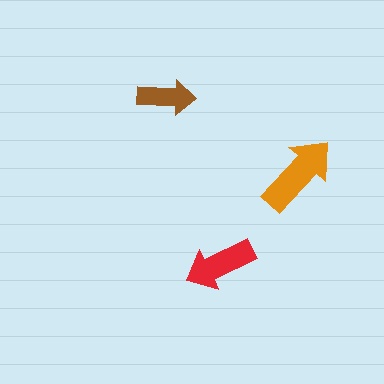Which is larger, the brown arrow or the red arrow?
The red one.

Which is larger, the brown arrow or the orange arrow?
The orange one.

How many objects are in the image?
There are 3 objects in the image.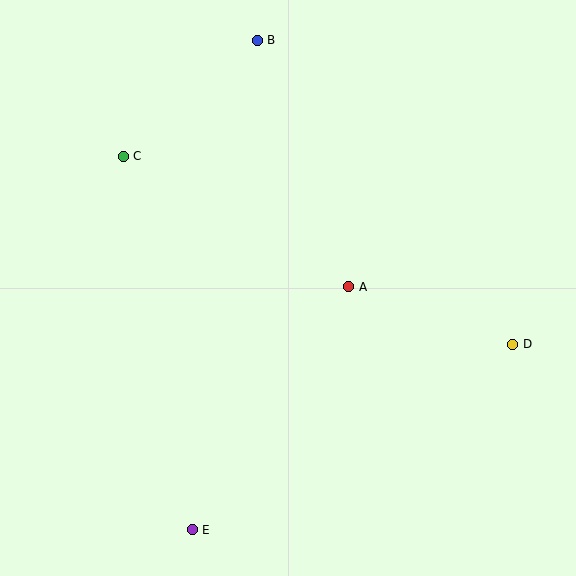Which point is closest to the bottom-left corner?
Point E is closest to the bottom-left corner.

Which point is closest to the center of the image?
Point A at (349, 287) is closest to the center.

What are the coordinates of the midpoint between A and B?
The midpoint between A and B is at (303, 164).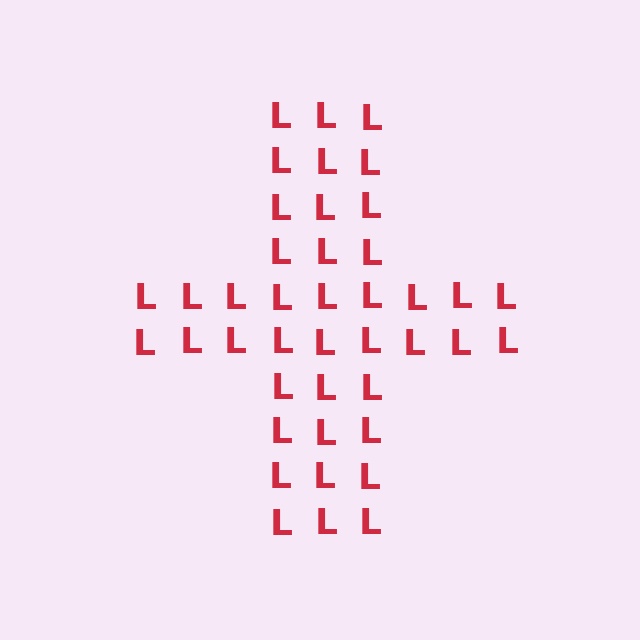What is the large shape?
The large shape is a cross.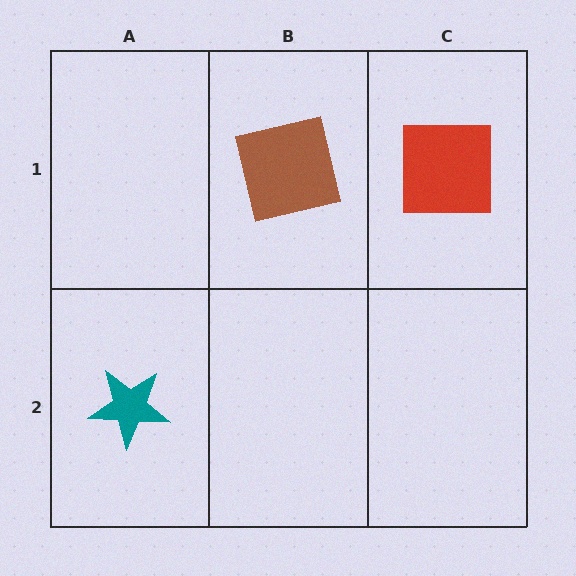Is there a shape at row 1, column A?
No, that cell is empty.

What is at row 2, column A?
A teal star.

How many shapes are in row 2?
1 shape.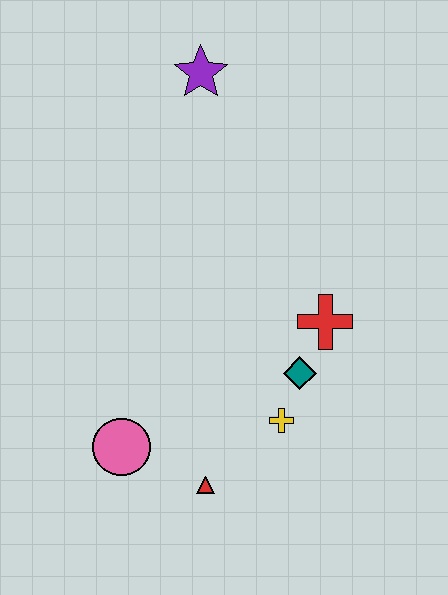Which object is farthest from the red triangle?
The purple star is farthest from the red triangle.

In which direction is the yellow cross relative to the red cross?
The yellow cross is below the red cross.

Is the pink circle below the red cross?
Yes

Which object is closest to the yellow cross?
The teal diamond is closest to the yellow cross.